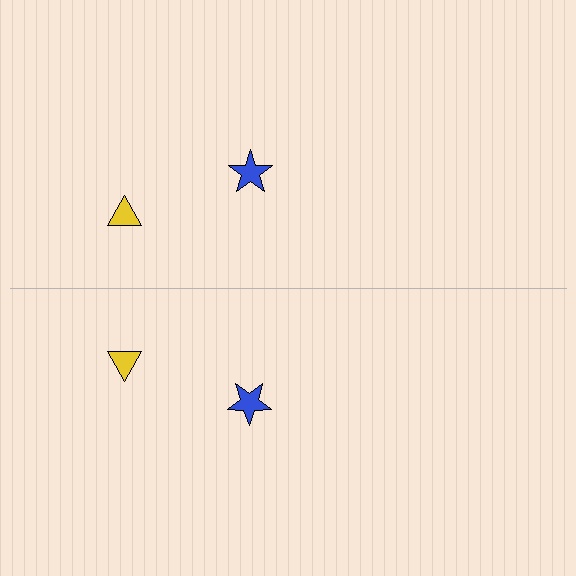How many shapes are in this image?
There are 4 shapes in this image.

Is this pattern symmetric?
Yes, this pattern has bilateral (reflection) symmetry.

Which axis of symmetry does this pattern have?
The pattern has a horizontal axis of symmetry running through the center of the image.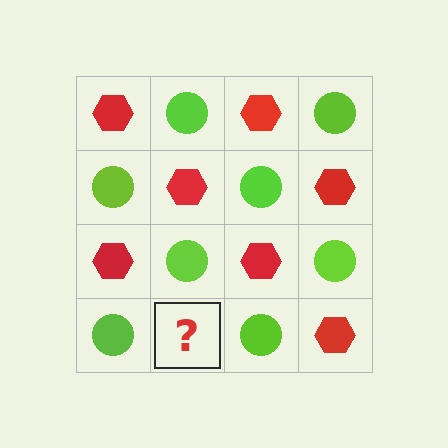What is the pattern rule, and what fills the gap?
The rule is that it alternates red hexagon and lime circle in a checkerboard pattern. The gap should be filled with a red hexagon.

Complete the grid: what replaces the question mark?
The question mark should be replaced with a red hexagon.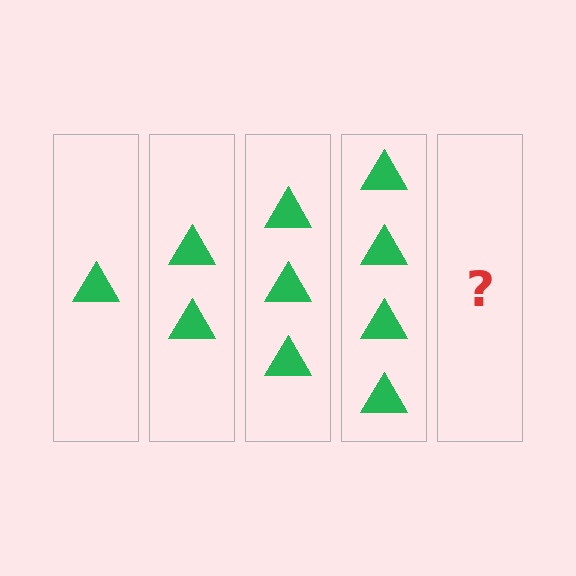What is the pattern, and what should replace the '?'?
The pattern is that each step adds one more triangle. The '?' should be 5 triangles.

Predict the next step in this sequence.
The next step is 5 triangles.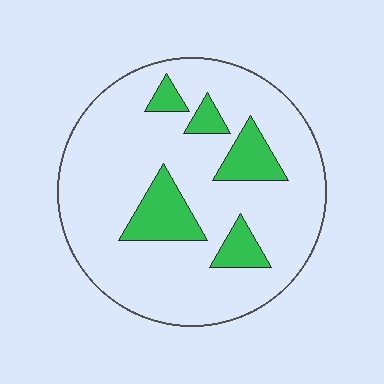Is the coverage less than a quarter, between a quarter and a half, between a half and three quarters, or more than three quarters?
Less than a quarter.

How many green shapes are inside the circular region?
5.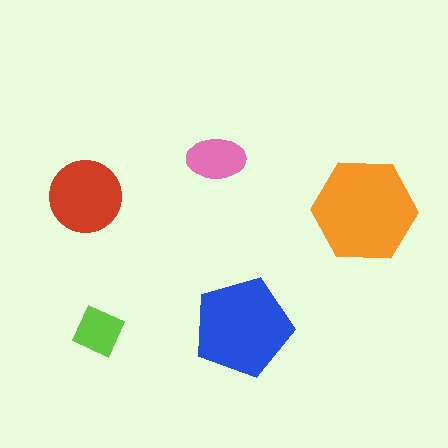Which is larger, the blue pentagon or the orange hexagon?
The orange hexagon.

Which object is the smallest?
The lime square.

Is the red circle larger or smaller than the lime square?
Larger.